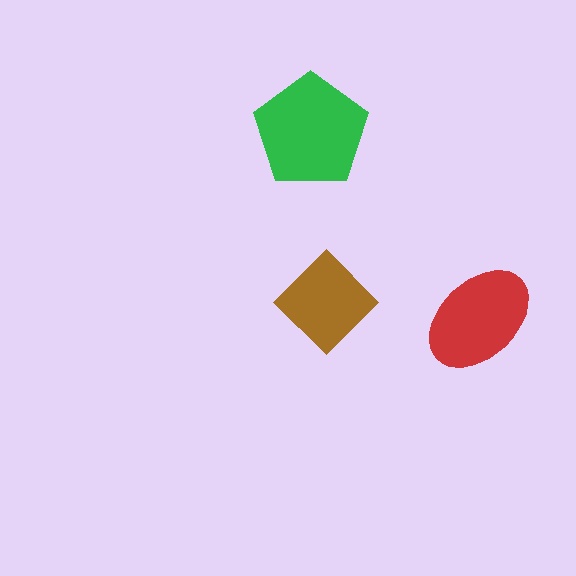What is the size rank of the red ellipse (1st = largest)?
2nd.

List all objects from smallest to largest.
The brown diamond, the red ellipse, the green pentagon.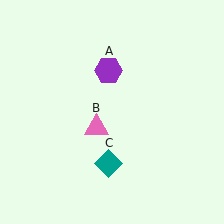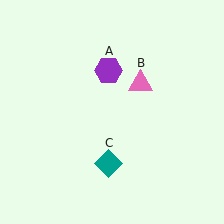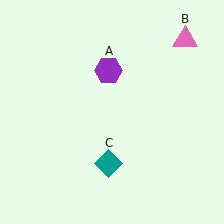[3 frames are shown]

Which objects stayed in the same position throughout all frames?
Purple hexagon (object A) and teal diamond (object C) remained stationary.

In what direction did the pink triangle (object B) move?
The pink triangle (object B) moved up and to the right.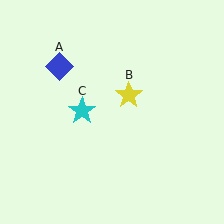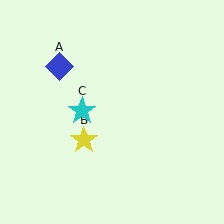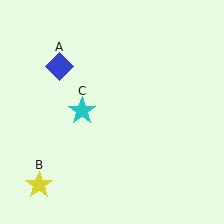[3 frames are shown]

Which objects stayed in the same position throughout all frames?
Blue diamond (object A) and cyan star (object C) remained stationary.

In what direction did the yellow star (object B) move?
The yellow star (object B) moved down and to the left.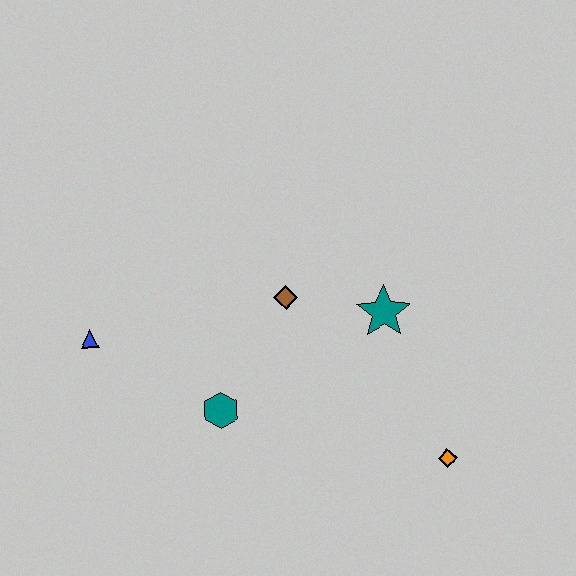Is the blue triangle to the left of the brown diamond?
Yes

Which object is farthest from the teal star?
The blue triangle is farthest from the teal star.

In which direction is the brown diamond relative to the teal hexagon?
The brown diamond is above the teal hexagon.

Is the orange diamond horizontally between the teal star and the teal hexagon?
No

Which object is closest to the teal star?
The brown diamond is closest to the teal star.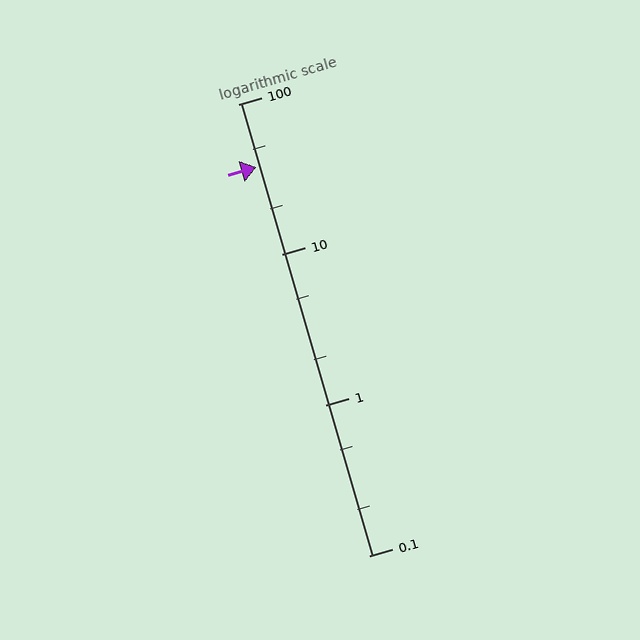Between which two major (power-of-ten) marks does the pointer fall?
The pointer is between 10 and 100.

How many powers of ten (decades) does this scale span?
The scale spans 3 decades, from 0.1 to 100.